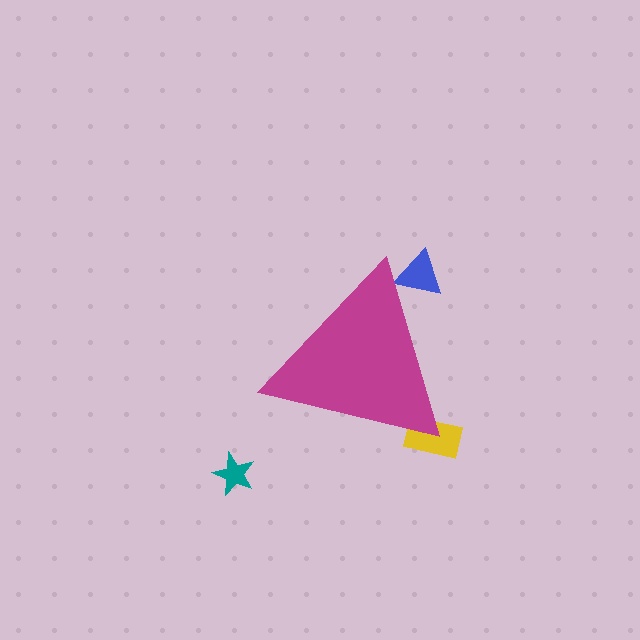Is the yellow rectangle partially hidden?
Yes, the yellow rectangle is partially hidden behind the magenta triangle.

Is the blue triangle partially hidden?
Yes, the blue triangle is partially hidden behind the magenta triangle.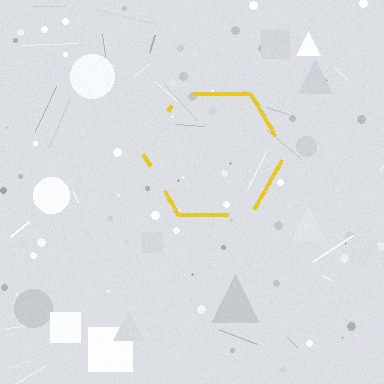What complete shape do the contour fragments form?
The contour fragments form a hexagon.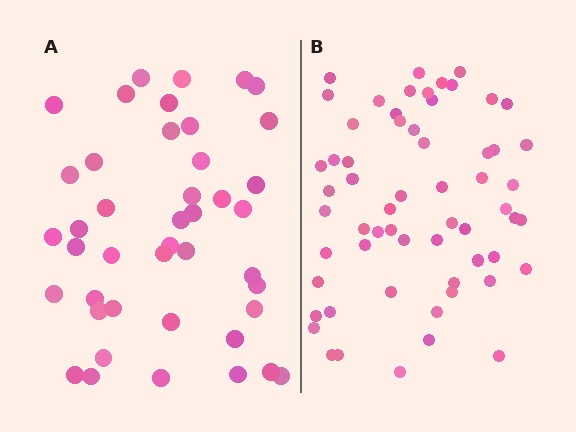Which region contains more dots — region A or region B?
Region B (the right region) has more dots.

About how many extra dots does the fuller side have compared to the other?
Region B has approximately 15 more dots than region A.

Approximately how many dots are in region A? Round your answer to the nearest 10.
About 40 dots. (The exact count is 43, which rounds to 40.)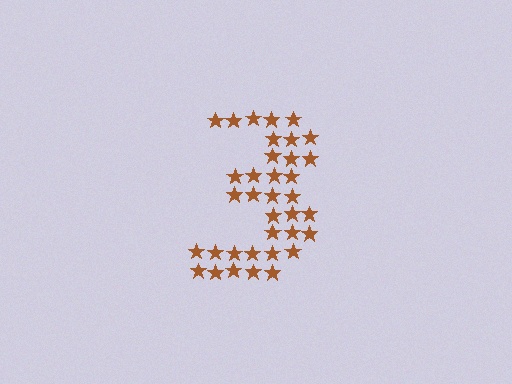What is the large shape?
The large shape is the digit 3.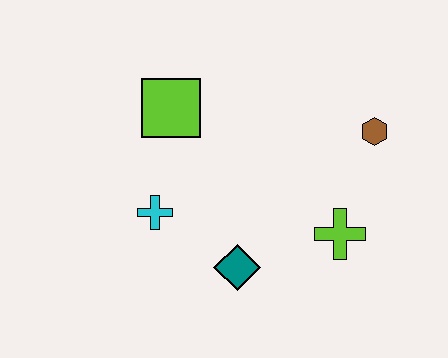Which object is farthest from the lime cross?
The lime square is farthest from the lime cross.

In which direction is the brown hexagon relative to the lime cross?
The brown hexagon is above the lime cross.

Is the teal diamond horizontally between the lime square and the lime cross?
Yes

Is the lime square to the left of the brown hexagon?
Yes